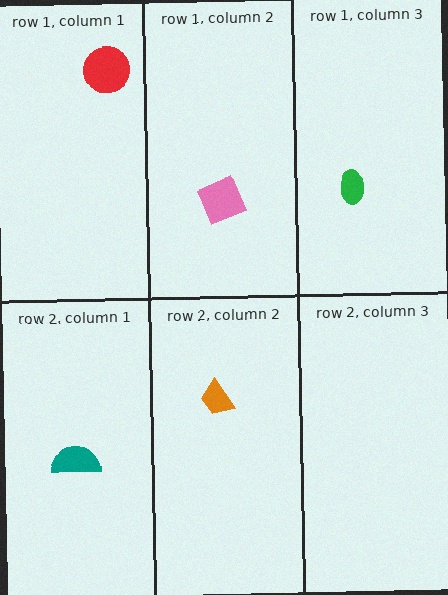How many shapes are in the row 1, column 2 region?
1.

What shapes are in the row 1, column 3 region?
The green ellipse.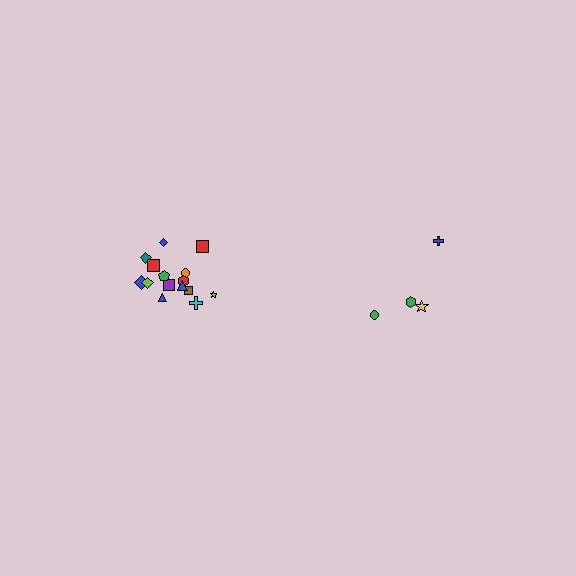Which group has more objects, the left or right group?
The left group.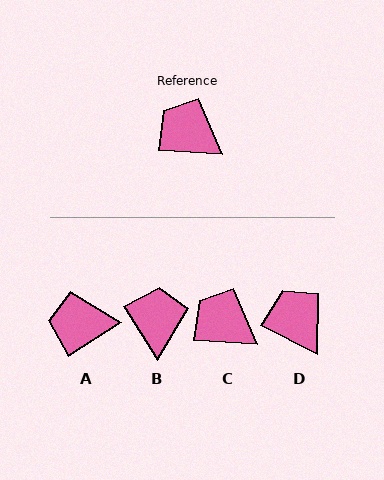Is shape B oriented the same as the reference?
No, it is off by about 54 degrees.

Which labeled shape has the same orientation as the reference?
C.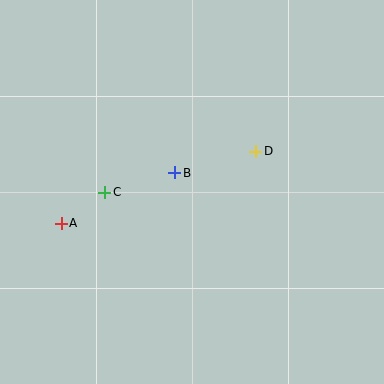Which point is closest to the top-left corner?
Point C is closest to the top-left corner.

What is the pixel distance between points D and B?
The distance between D and B is 84 pixels.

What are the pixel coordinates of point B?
Point B is at (175, 173).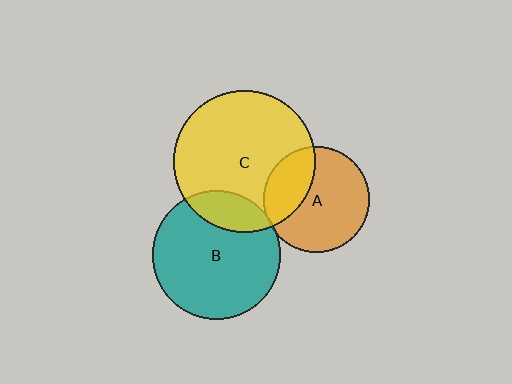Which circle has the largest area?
Circle C (yellow).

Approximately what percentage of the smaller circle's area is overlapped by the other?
Approximately 30%.